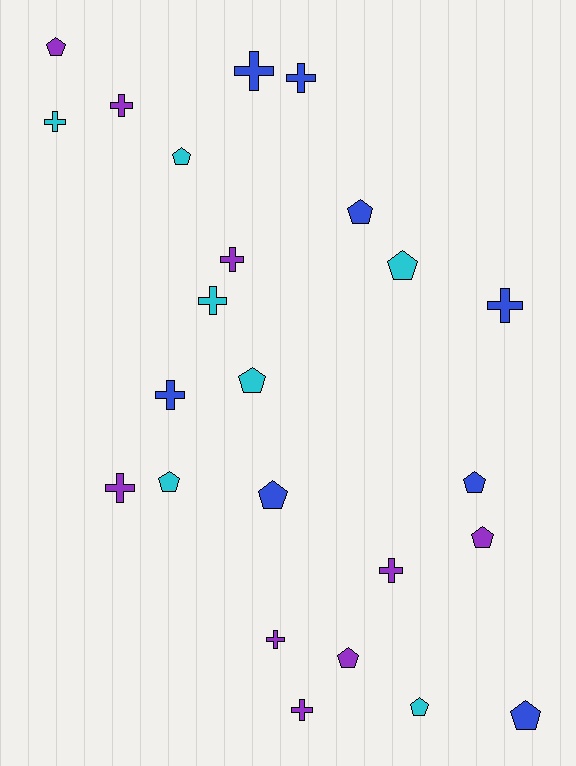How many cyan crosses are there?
There are 2 cyan crosses.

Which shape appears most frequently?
Cross, with 12 objects.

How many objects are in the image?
There are 24 objects.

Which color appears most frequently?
Purple, with 9 objects.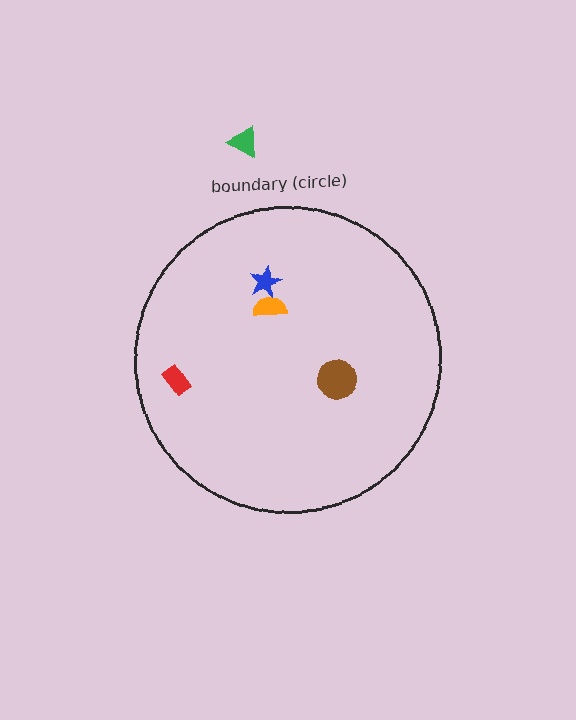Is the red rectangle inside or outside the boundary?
Inside.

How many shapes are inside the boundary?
4 inside, 1 outside.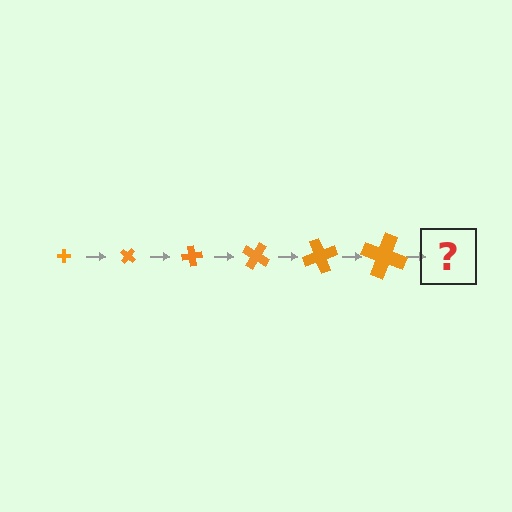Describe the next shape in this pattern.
It should be a cross, larger than the previous one and rotated 240 degrees from the start.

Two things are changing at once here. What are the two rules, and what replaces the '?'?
The two rules are that the cross grows larger each step and it rotates 40 degrees each step. The '?' should be a cross, larger than the previous one and rotated 240 degrees from the start.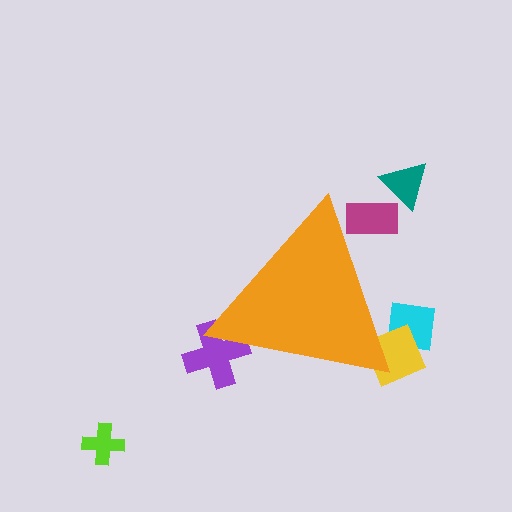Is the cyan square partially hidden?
Yes, the cyan square is partially hidden behind the orange triangle.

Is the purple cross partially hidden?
Yes, the purple cross is partially hidden behind the orange triangle.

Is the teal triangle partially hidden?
No, the teal triangle is fully visible.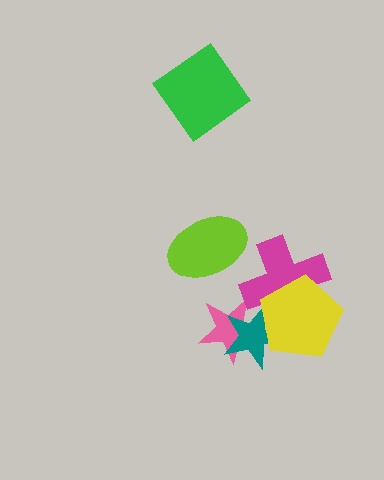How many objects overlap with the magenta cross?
2 objects overlap with the magenta cross.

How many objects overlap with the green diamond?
0 objects overlap with the green diamond.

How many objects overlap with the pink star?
2 objects overlap with the pink star.